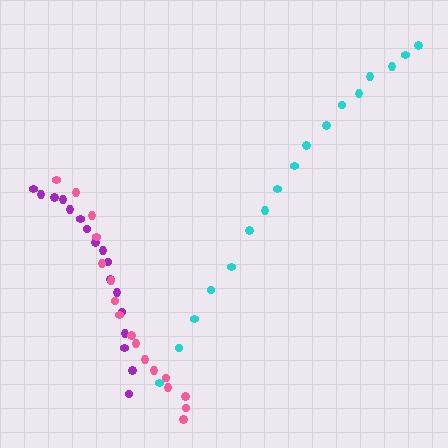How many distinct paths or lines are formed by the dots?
There are 3 distinct paths.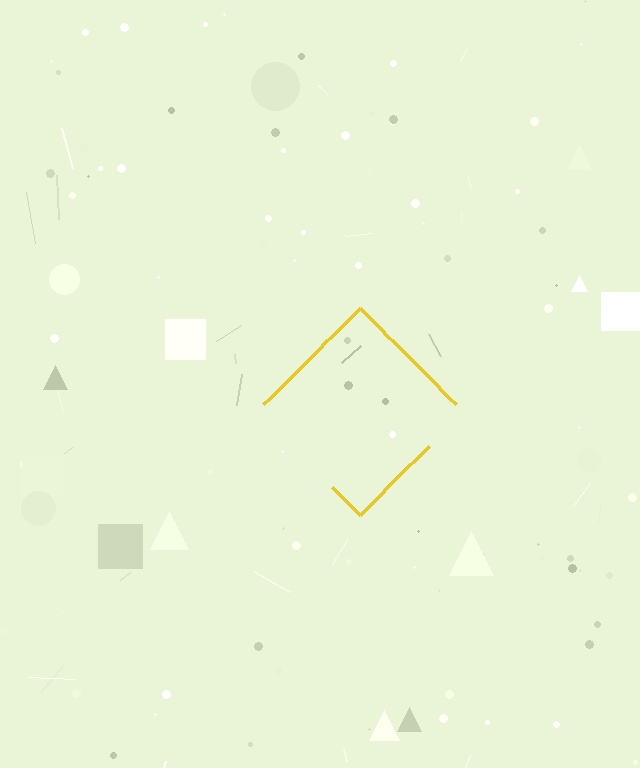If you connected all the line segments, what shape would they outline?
They would outline a diamond.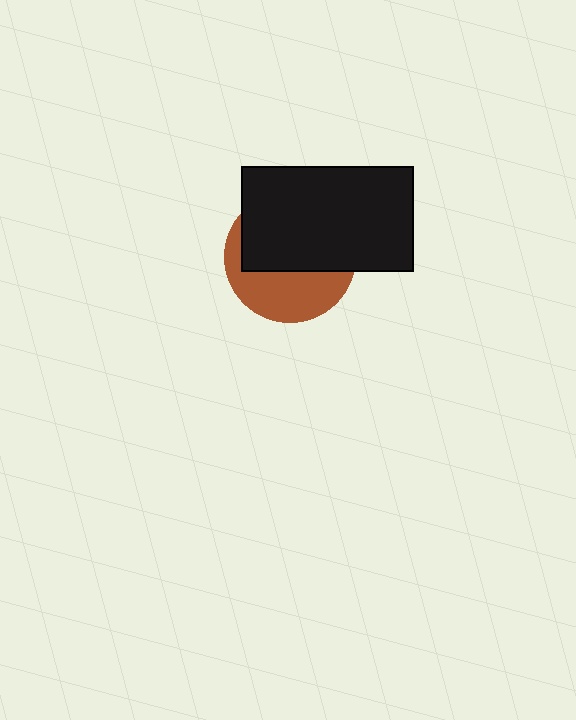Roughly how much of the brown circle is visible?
A small part of it is visible (roughly 42%).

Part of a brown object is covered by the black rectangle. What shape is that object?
It is a circle.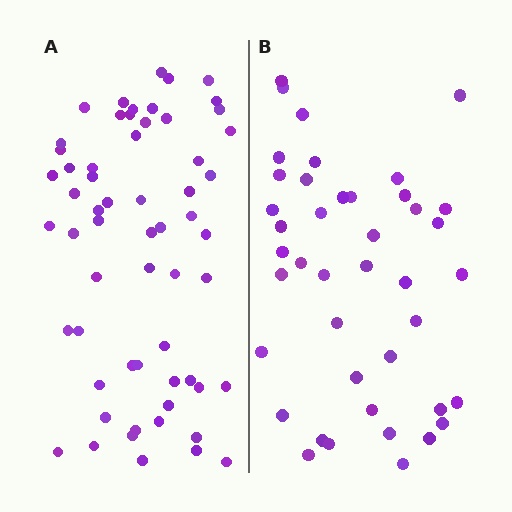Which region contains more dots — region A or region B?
Region A (the left region) has more dots.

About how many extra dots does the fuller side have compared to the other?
Region A has approximately 20 more dots than region B.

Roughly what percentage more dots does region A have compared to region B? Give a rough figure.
About 45% more.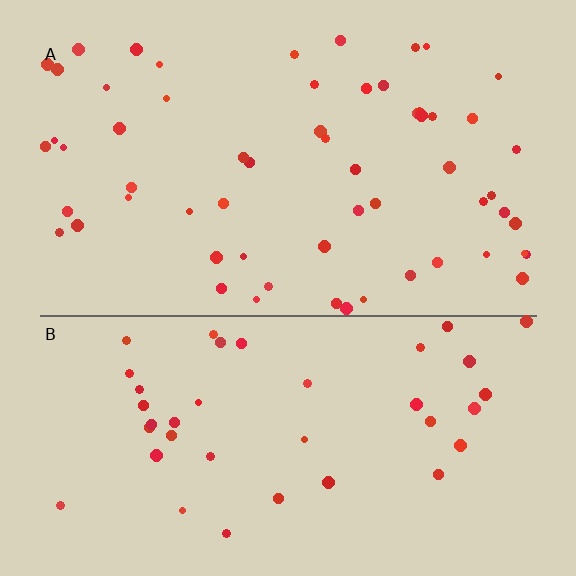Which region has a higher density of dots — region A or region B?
A (the top).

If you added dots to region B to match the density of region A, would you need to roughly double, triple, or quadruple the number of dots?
Approximately double.